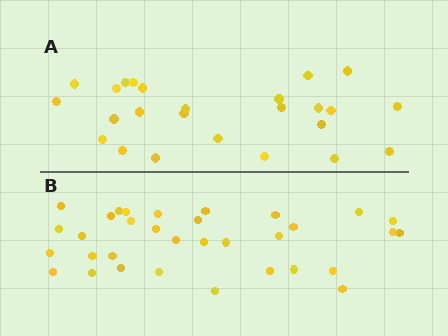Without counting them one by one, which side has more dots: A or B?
Region B (the bottom region) has more dots.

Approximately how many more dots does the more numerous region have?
Region B has roughly 8 or so more dots than region A.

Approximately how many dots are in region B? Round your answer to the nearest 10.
About 30 dots. (The exact count is 33, which rounds to 30.)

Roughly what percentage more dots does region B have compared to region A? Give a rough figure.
About 30% more.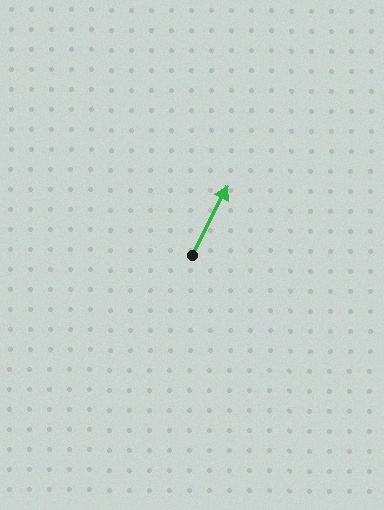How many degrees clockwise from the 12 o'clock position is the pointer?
Approximately 27 degrees.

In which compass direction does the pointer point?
Northeast.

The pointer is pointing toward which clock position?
Roughly 1 o'clock.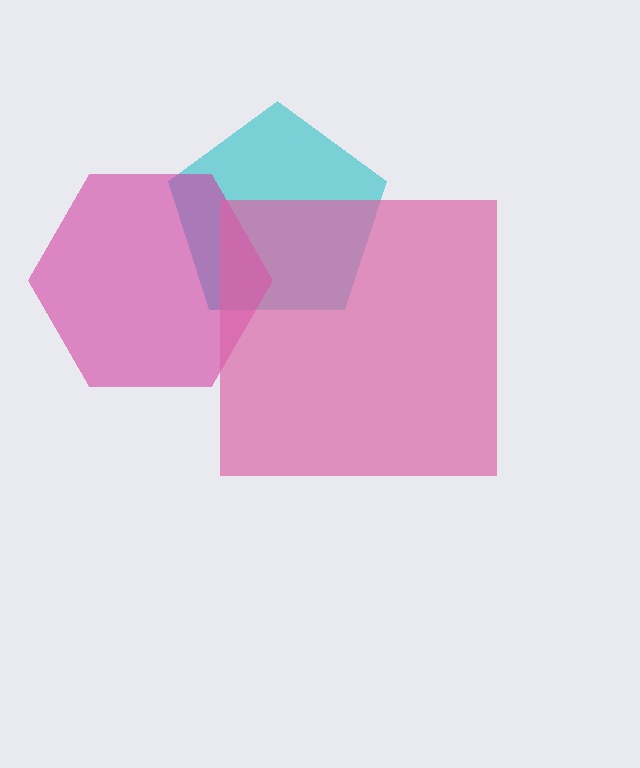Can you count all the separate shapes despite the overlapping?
Yes, there are 3 separate shapes.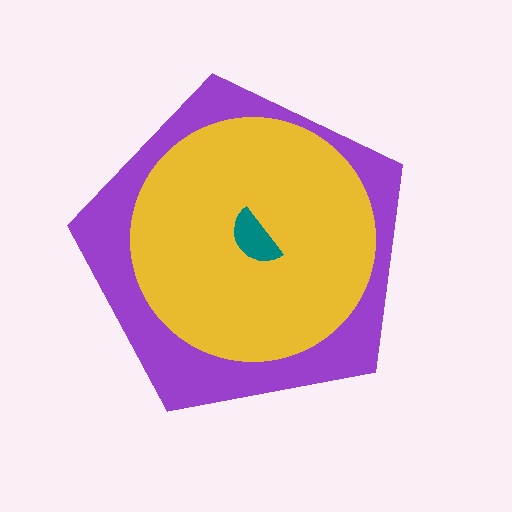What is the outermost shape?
The purple pentagon.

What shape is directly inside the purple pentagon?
The yellow circle.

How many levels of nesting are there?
3.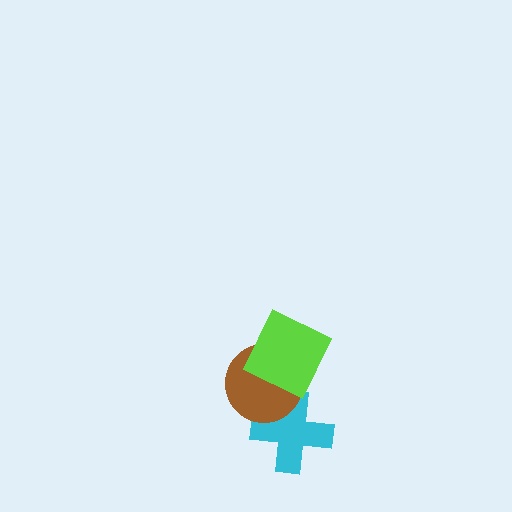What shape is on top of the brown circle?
The lime square is on top of the brown circle.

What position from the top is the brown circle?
The brown circle is 2nd from the top.